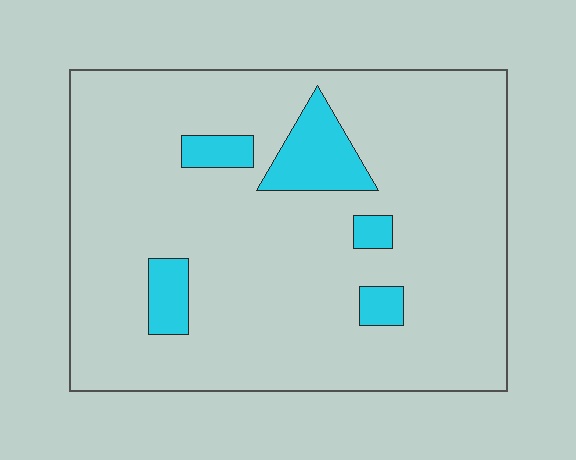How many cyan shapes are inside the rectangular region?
5.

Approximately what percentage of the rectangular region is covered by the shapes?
Approximately 10%.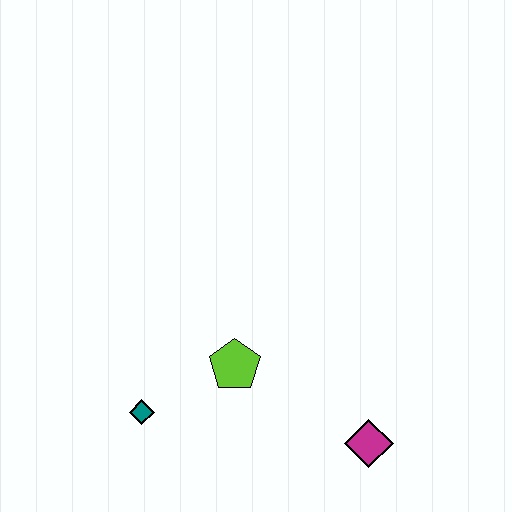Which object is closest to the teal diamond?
The lime pentagon is closest to the teal diamond.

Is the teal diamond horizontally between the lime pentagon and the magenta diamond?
No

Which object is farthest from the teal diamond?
The magenta diamond is farthest from the teal diamond.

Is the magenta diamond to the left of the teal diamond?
No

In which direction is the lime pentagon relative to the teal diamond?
The lime pentagon is to the right of the teal diamond.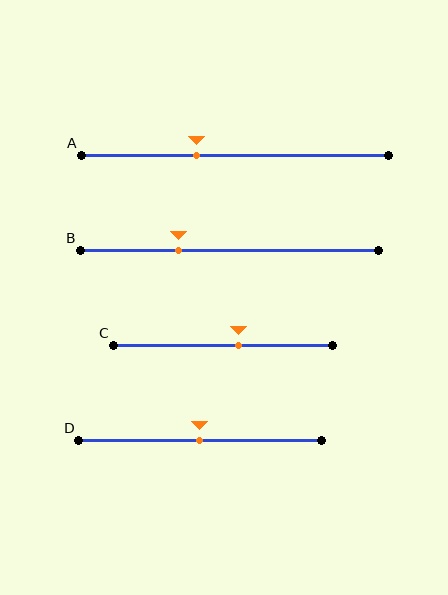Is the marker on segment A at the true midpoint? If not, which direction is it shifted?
No, the marker on segment A is shifted to the left by about 12% of the segment length.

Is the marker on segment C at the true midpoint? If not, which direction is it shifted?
No, the marker on segment C is shifted to the right by about 7% of the segment length.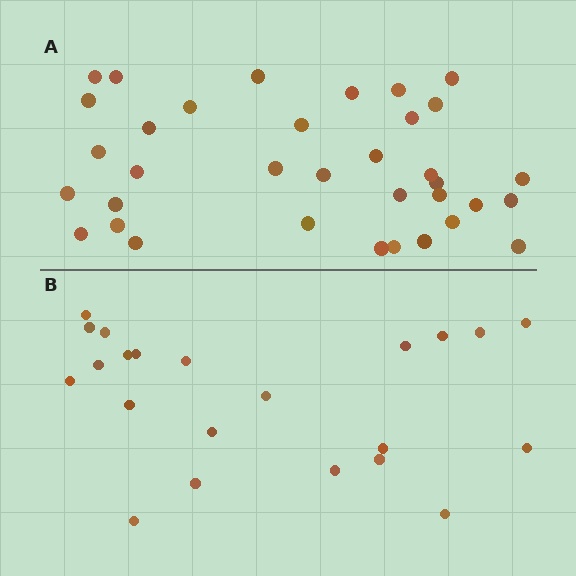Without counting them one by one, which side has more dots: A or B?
Region A (the top region) has more dots.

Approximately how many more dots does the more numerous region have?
Region A has approximately 15 more dots than region B.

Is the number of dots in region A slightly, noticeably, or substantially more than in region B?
Region A has substantially more. The ratio is roughly 1.6 to 1.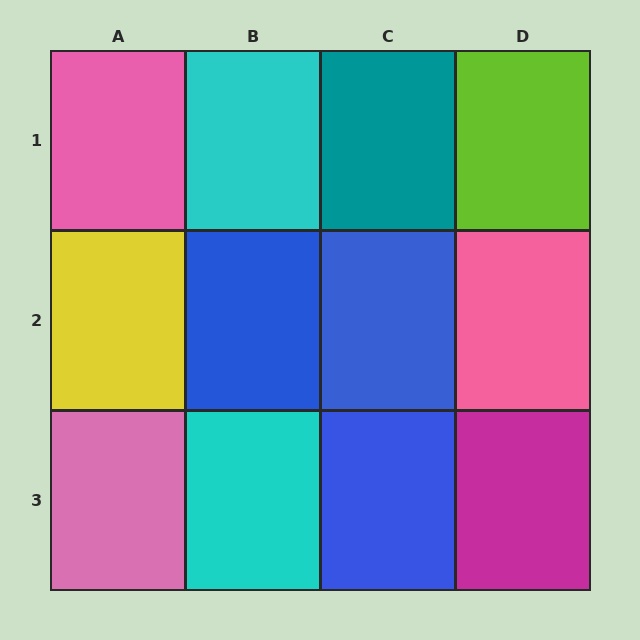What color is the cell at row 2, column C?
Blue.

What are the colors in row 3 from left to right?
Pink, cyan, blue, magenta.